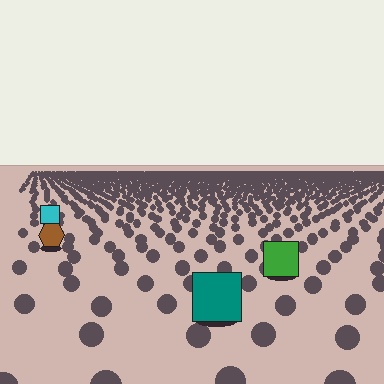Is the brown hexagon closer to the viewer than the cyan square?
Yes. The brown hexagon is closer — you can tell from the texture gradient: the ground texture is coarser near it.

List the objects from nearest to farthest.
From nearest to farthest: the teal square, the green square, the brown hexagon, the cyan square.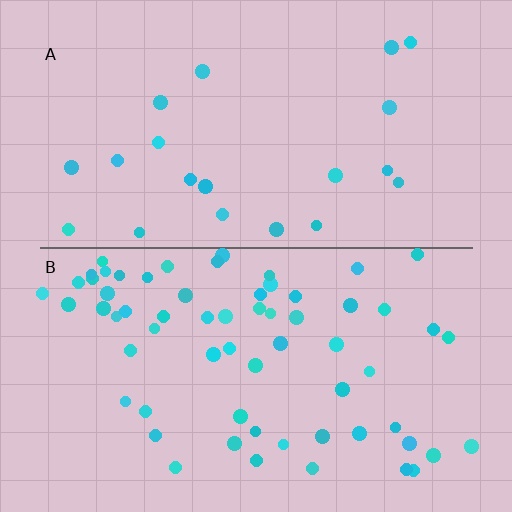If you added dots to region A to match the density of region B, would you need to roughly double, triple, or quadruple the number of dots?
Approximately triple.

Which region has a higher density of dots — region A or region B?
B (the bottom).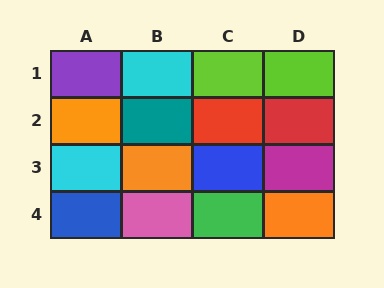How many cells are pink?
1 cell is pink.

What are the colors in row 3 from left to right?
Cyan, orange, blue, magenta.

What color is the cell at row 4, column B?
Pink.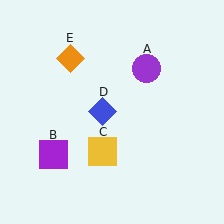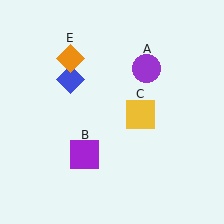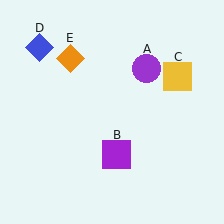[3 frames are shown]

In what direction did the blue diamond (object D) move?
The blue diamond (object D) moved up and to the left.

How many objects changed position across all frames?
3 objects changed position: purple square (object B), yellow square (object C), blue diamond (object D).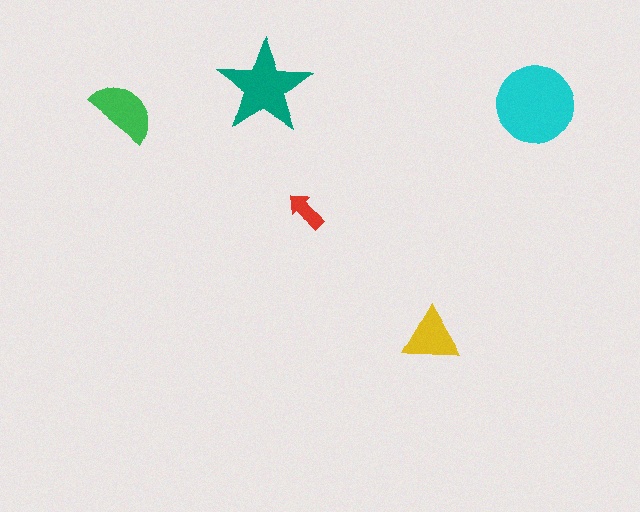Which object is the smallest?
The red arrow.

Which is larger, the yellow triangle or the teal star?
The teal star.